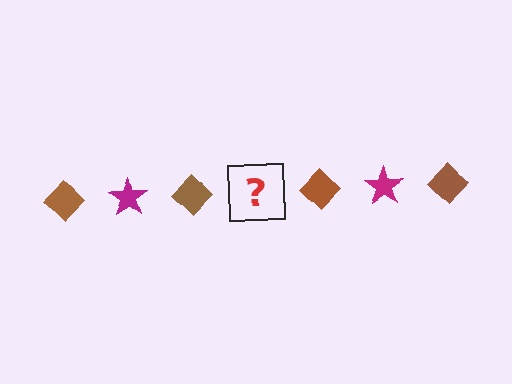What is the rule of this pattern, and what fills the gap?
The rule is that the pattern alternates between brown diamond and magenta star. The gap should be filled with a magenta star.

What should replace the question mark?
The question mark should be replaced with a magenta star.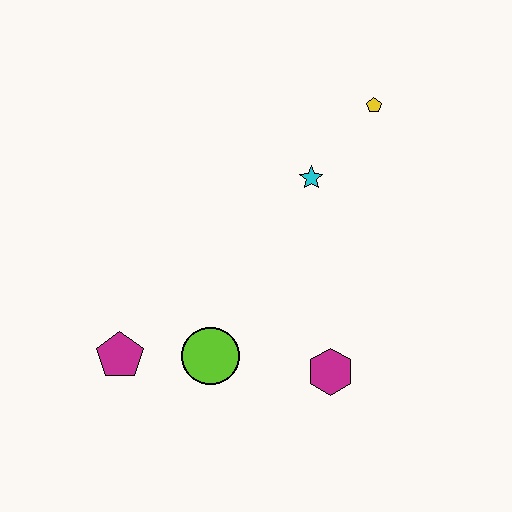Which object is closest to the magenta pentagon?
The lime circle is closest to the magenta pentagon.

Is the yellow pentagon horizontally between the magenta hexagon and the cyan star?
No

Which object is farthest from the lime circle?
The yellow pentagon is farthest from the lime circle.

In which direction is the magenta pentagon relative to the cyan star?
The magenta pentagon is to the left of the cyan star.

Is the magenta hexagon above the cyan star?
No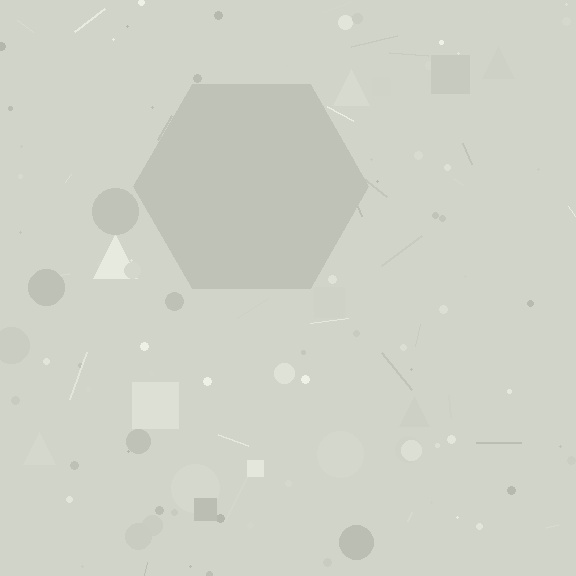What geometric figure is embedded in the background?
A hexagon is embedded in the background.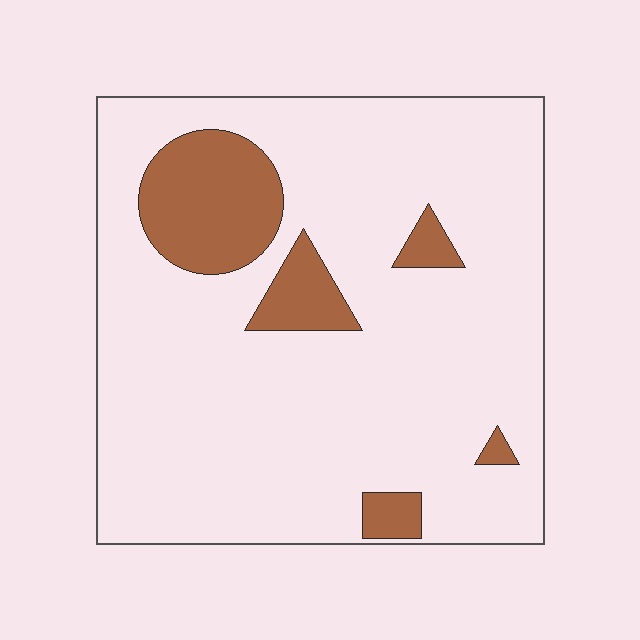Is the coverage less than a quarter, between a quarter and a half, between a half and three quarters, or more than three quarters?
Less than a quarter.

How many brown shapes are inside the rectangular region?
5.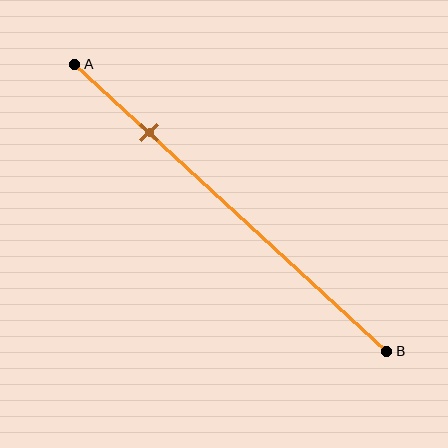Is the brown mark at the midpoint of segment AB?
No, the mark is at about 25% from A, not at the 50% midpoint.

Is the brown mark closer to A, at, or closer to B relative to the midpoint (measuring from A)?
The brown mark is closer to point A than the midpoint of segment AB.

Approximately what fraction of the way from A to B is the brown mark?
The brown mark is approximately 25% of the way from A to B.